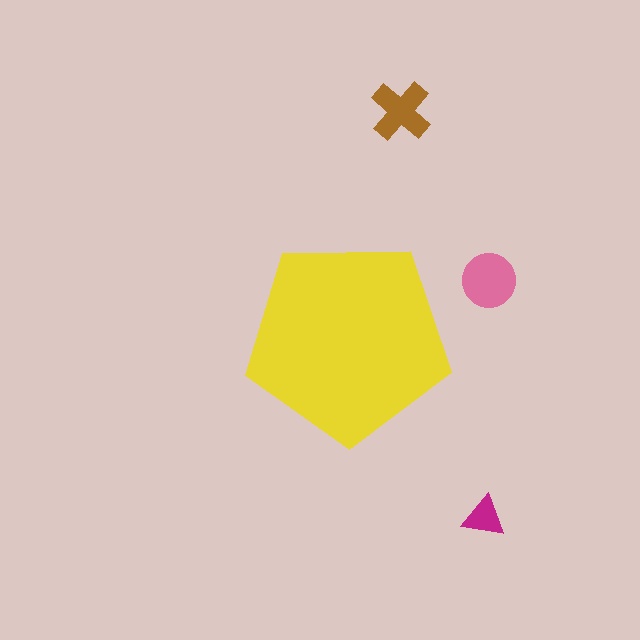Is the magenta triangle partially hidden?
No, the magenta triangle is fully visible.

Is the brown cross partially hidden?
No, the brown cross is fully visible.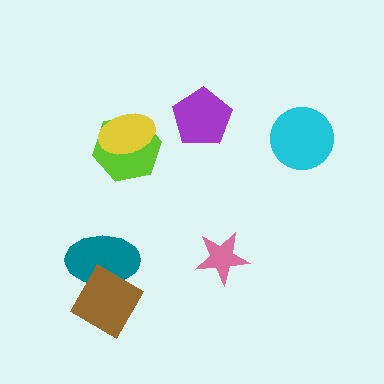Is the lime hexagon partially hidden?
Yes, it is partially covered by another shape.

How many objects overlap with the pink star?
0 objects overlap with the pink star.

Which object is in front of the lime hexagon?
The yellow ellipse is in front of the lime hexagon.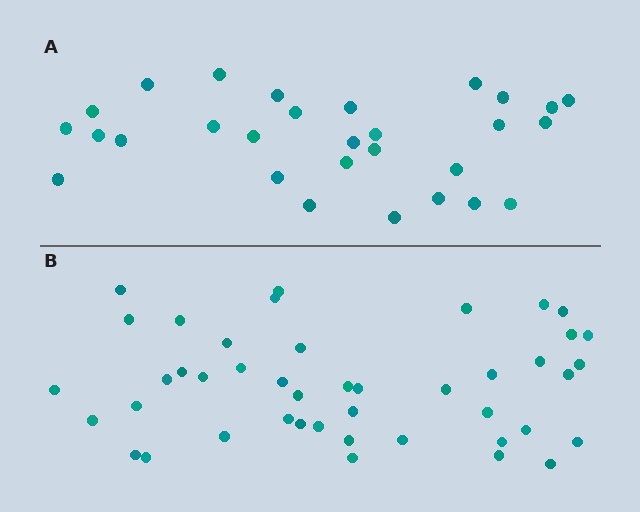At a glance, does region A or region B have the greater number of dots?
Region B (the bottom region) has more dots.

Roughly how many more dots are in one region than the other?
Region B has approximately 15 more dots than region A.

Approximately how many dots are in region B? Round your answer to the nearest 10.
About 40 dots. (The exact count is 44, which rounds to 40.)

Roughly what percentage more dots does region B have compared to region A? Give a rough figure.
About 50% more.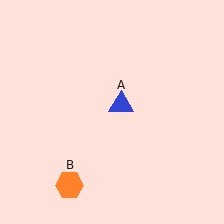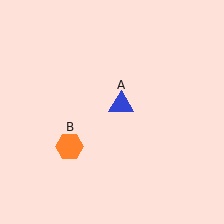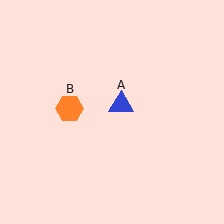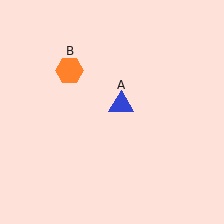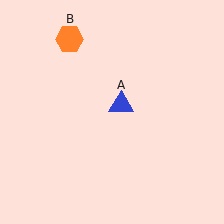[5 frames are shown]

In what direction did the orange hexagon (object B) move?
The orange hexagon (object B) moved up.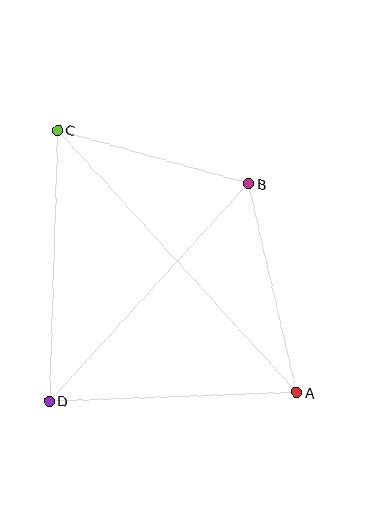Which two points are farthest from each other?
Points A and C are farthest from each other.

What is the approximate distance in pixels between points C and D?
The distance between C and D is approximately 271 pixels.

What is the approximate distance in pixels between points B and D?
The distance between B and D is approximately 295 pixels.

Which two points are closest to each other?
Points B and C are closest to each other.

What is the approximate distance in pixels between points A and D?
The distance between A and D is approximately 247 pixels.